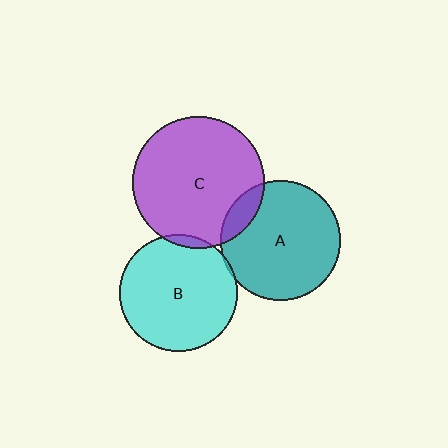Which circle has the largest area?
Circle C (purple).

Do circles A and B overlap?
Yes.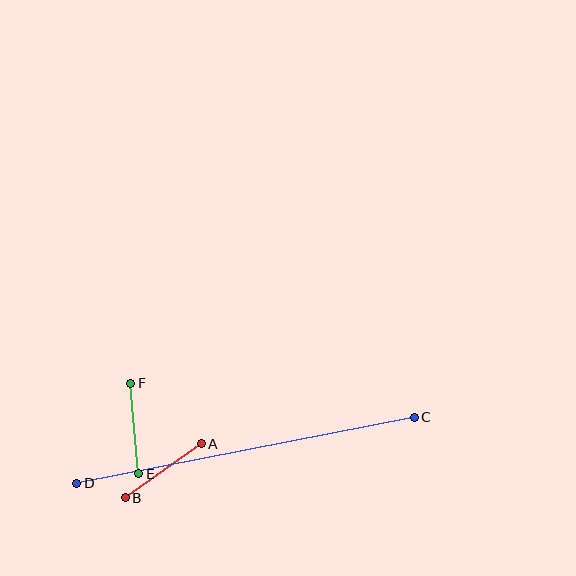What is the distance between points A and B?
The distance is approximately 94 pixels.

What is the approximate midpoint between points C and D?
The midpoint is at approximately (246, 450) pixels.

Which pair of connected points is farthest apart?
Points C and D are farthest apart.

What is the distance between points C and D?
The distance is approximately 344 pixels.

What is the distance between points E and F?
The distance is approximately 91 pixels.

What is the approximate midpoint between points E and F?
The midpoint is at approximately (135, 428) pixels.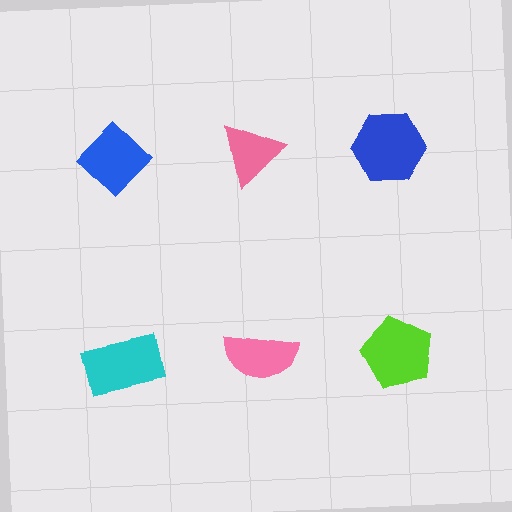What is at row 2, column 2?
A pink semicircle.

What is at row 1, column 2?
A pink triangle.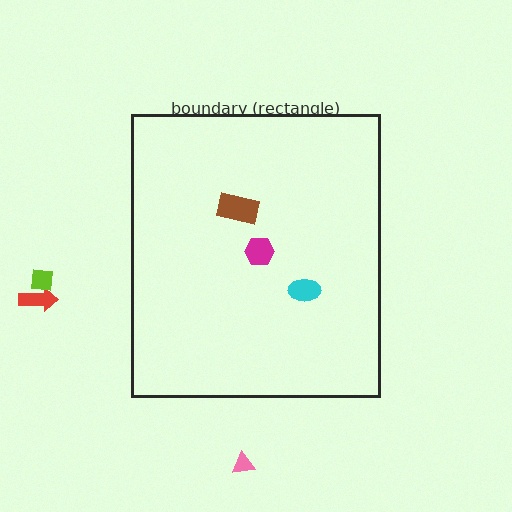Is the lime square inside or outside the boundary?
Outside.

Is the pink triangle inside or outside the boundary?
Outside.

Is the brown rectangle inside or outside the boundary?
Inside.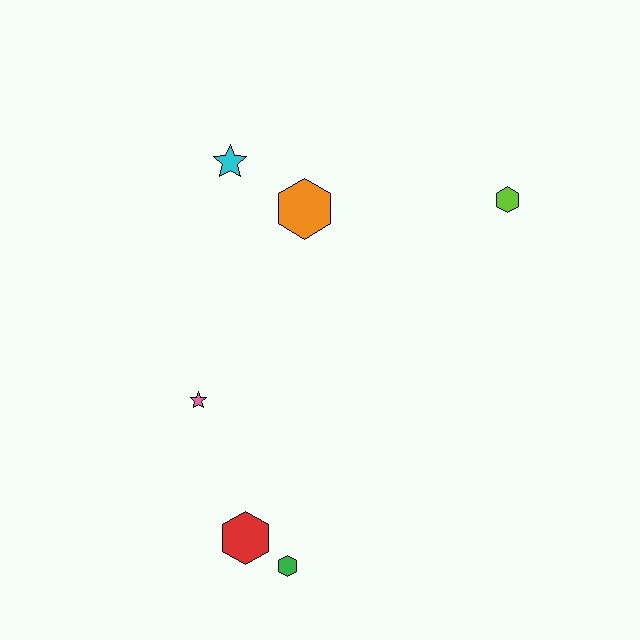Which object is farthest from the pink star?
The lime hexagon is farthest from the pink star.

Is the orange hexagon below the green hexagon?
No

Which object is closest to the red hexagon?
The green hexagon is closest to the red hexagon.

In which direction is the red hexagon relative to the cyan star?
The red hexagon is below the cyan star.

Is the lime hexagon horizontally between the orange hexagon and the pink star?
No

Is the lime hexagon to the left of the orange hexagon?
No